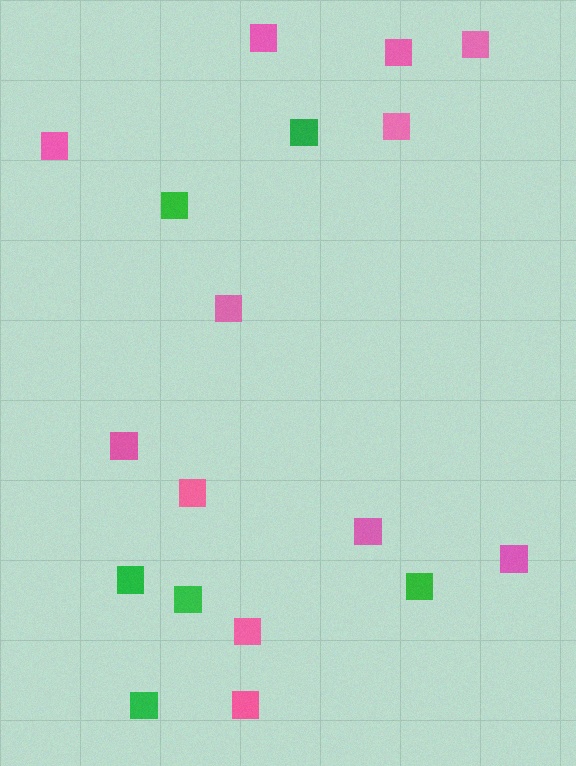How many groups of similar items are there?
There are 2 groups: one group of green squares (6) and one group of pink squares (12).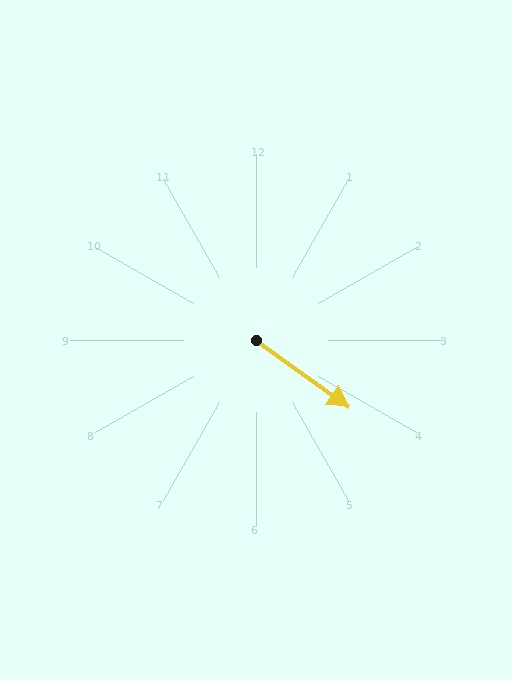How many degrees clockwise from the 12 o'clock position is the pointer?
Approximately 126 degrees.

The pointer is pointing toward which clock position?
Roughly 4 o'clock.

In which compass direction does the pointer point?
Southeast.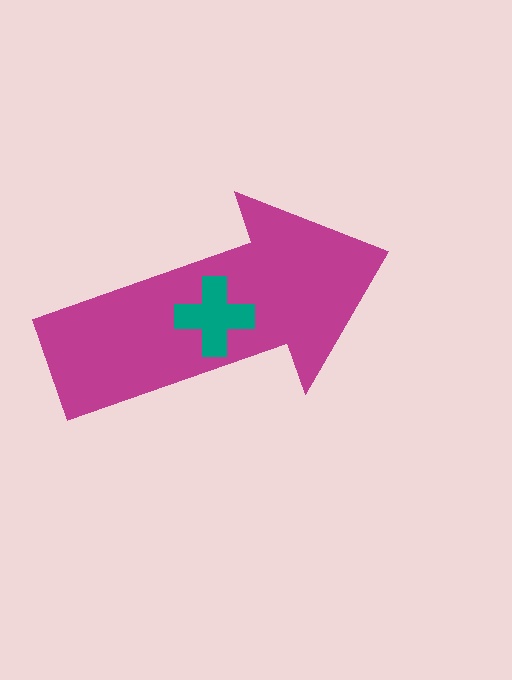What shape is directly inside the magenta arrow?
The teal cross.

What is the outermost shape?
The magenta arrow.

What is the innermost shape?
The teal cross.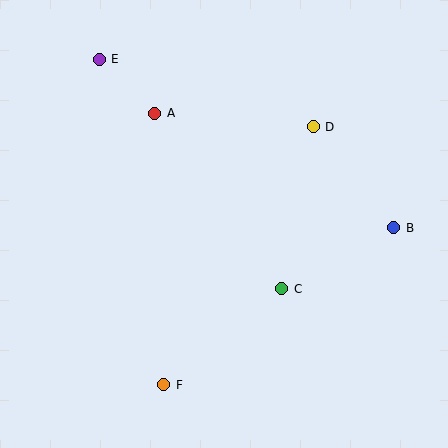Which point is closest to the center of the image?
Point C at (282, 289) is closest to the center.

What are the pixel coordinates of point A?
Point A is at (155, 113).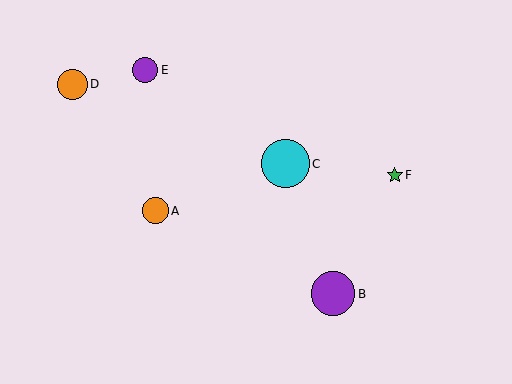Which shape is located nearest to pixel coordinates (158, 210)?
The orange circle (labeled A) at (156, 211) is nearest to that location.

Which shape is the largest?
The cyan circle (labeled C) is the largest.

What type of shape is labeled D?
Shape D is an orange circle.